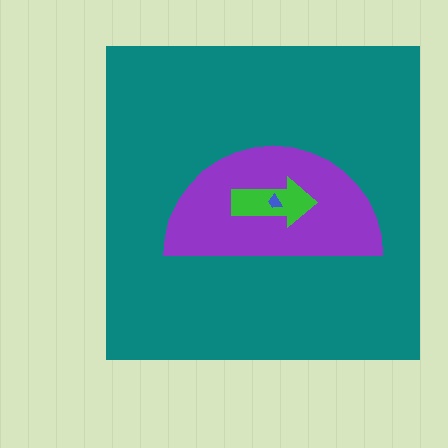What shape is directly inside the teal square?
The purple semicircle.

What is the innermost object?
The blue trapezoid.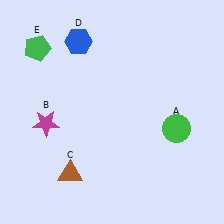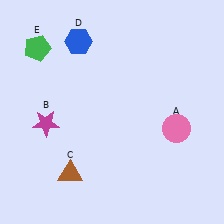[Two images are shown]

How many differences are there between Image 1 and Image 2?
There is 1 difference between the two images.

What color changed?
The circle (A) changed from green in Image 1 to pink in Image 2.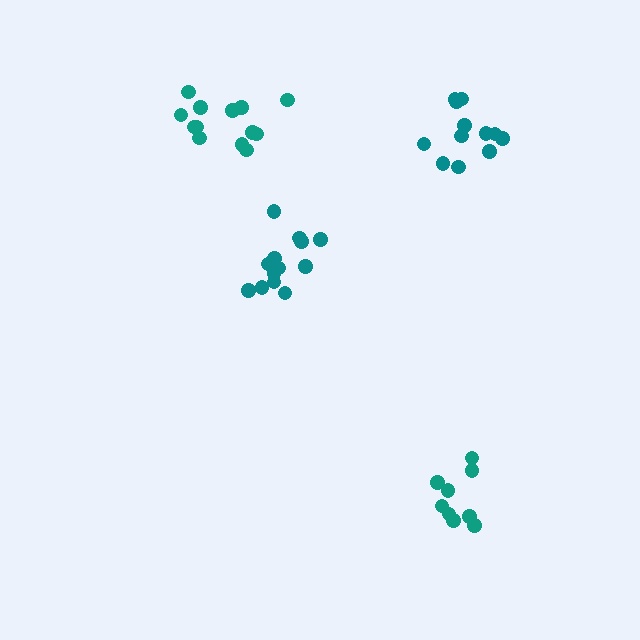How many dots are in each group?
Group 1: 13 dots, Group 2: 9 dots, Group 3: 13 dots, Group 4: 12 dots (47 total).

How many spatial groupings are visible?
There are 4 spatial groupings.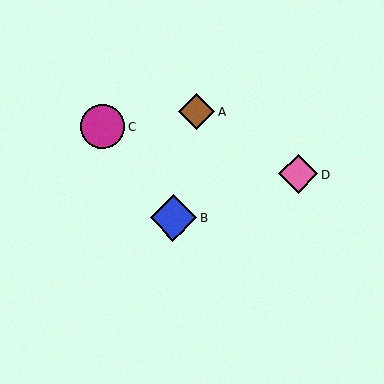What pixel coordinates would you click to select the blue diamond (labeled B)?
Click at (173, 218) to select the blue diamond B.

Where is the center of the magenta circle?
The center of the magenta circle is at (103, 127).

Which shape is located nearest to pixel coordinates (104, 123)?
The magenta circle (labeled C) at (103, 127) is nearest to that location.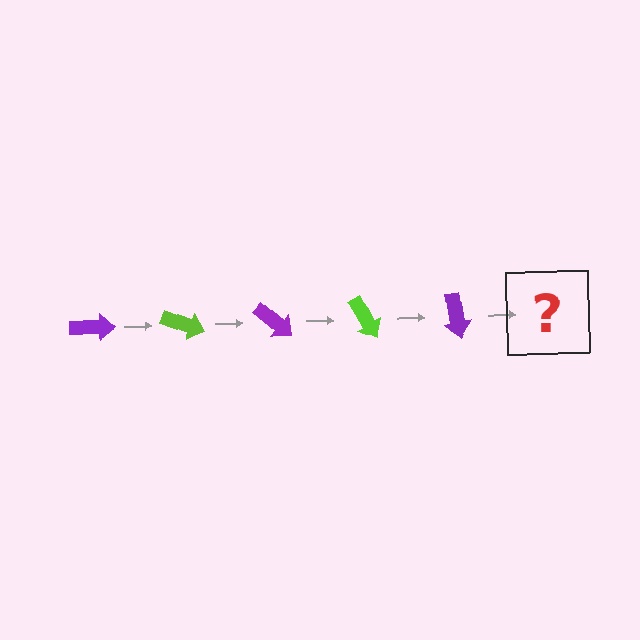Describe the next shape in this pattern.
It should be a lime arrow, rotated 100 degrees from the start.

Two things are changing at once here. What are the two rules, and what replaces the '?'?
The two rules are that it rotates 20 degrees each step and the color cycles through purple and lime. The '?' should be a lime arrow, rotated 100 degrees from the start.